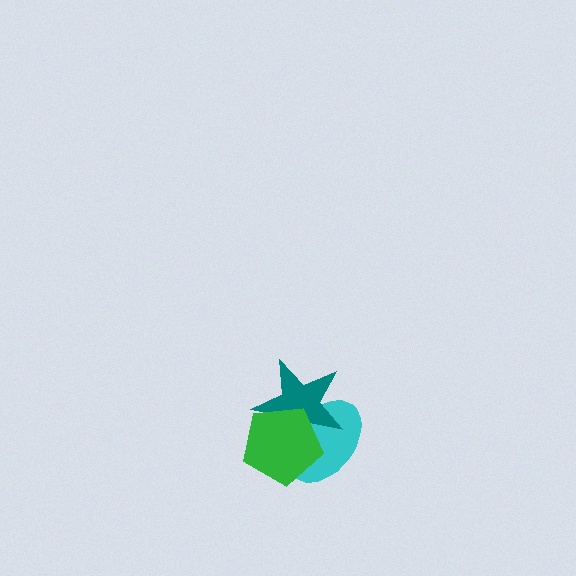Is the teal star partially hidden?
Yes, it is partially covered by another shape.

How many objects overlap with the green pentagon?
2 objects overlap with the green pentagon.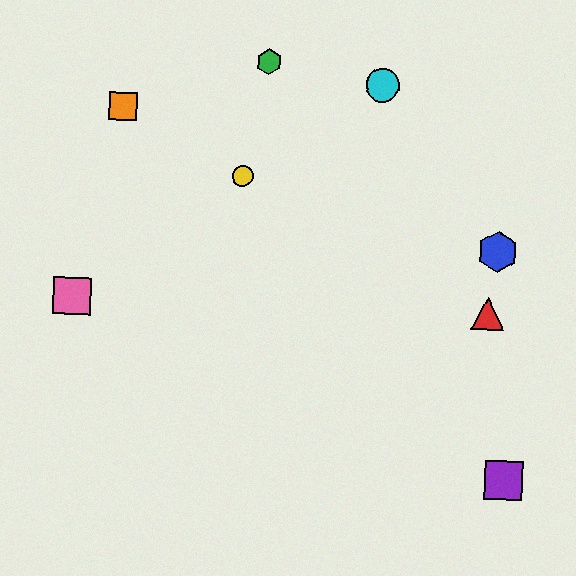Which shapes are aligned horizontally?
The red triangle, the pink square are aligned horizontally.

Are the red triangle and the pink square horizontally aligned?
Yes, both are at y≈313.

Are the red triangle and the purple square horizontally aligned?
No, the red triangle is at y≈313 and the purple square is at y≈481.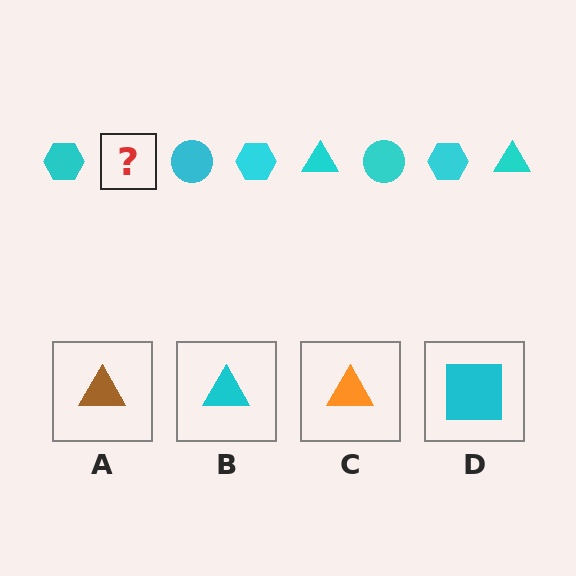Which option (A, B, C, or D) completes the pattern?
B.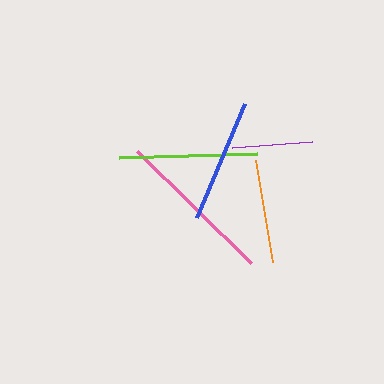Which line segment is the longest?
The pink line is the longest at approximately 160 pixels.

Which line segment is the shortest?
The purple line is the shortest at approximately 80 pixels.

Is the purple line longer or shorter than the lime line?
The lime line is longer than the purple line.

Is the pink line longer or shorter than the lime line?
The pink line is longer than the lime line.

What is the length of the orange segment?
The orange segment is approximately 104 pixels long.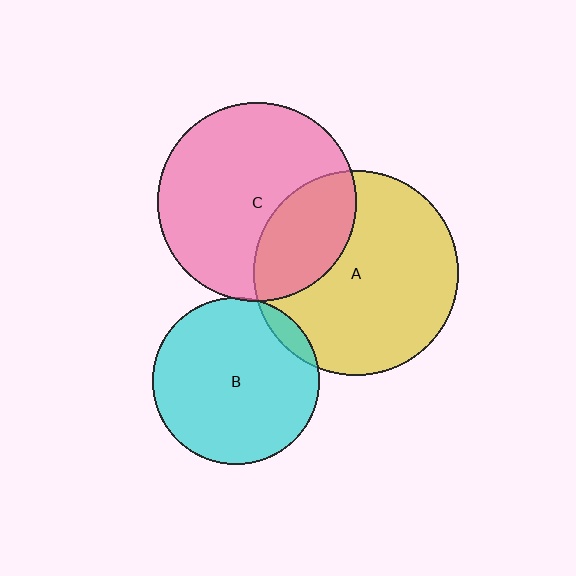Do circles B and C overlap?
Yes.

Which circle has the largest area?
Circle A (yellow).